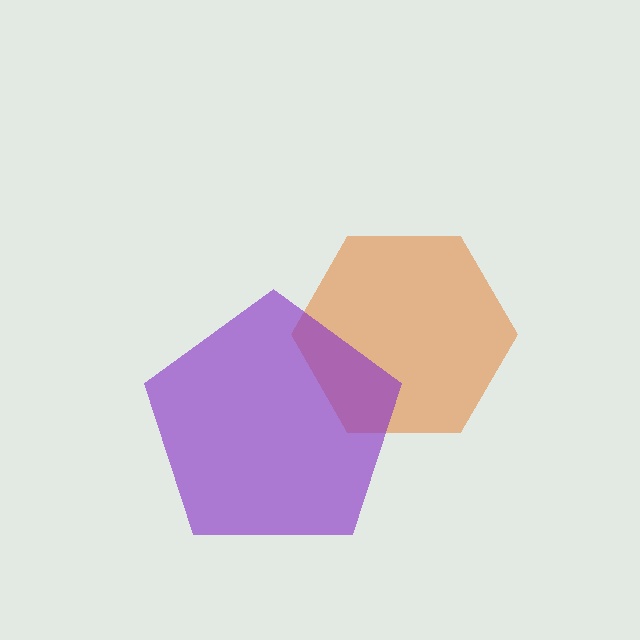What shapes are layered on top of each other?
The layered shapes are: an orange hexagon, a purple pentagon.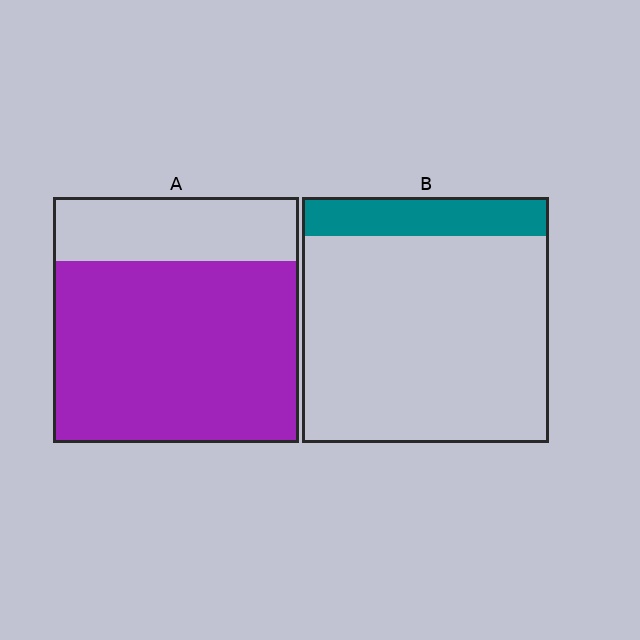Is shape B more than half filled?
No.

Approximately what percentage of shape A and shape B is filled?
A is approximately 75% and B is approximately 15%.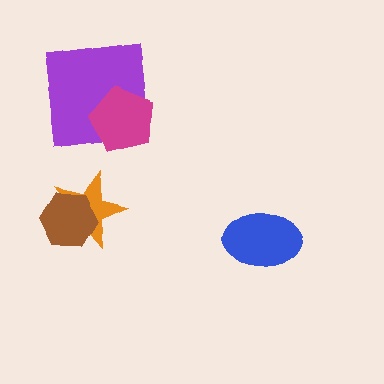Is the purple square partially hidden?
Yes, it is partially covered by another shape.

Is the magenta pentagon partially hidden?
No, no other shape covers it.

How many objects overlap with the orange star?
1 object overlaps with the orange star.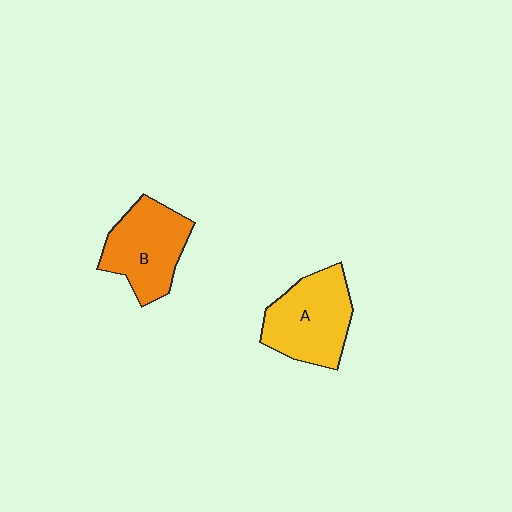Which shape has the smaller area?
Shape B (orange).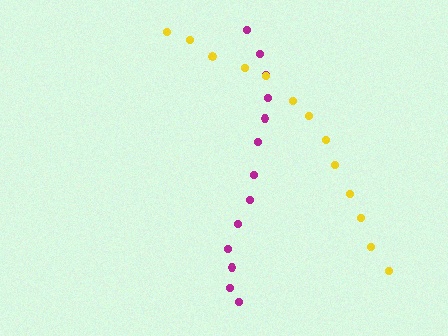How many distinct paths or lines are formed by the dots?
There are 2 distinct paths.